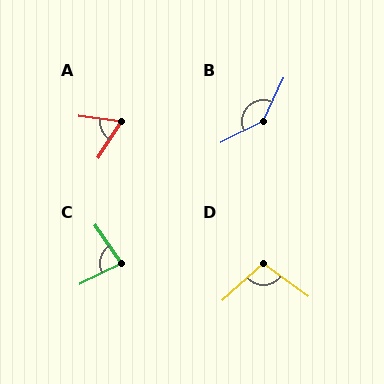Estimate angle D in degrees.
Approximately 101 degrees.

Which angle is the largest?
B, at approximately 141 degrees.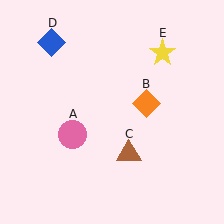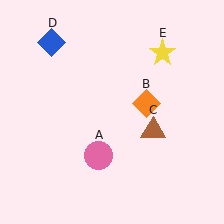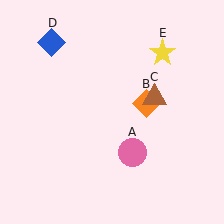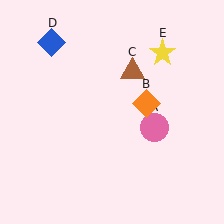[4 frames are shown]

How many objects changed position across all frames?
2 objects changed position: pink circle (object A), brown triangle (object C).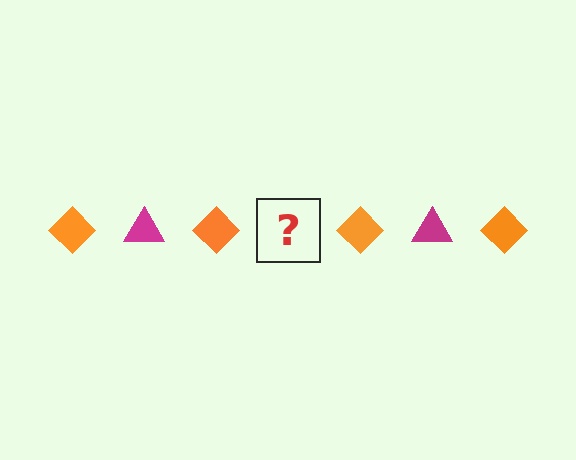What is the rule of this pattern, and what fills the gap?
The rule is that the pattern alternates between orange diamond and magenta triangle. The gap should be filled with a magenta triangle.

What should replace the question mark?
The question mark should be replaced with a magenta triangle.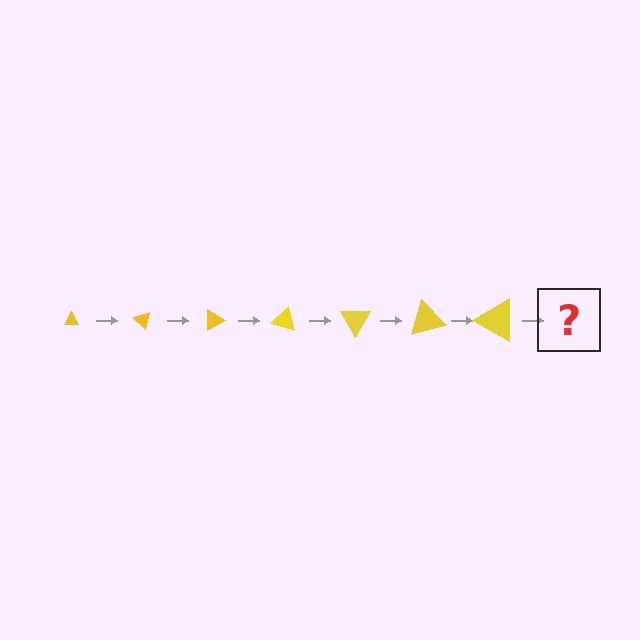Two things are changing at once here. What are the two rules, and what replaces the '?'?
The two rules are that the triangle grows larger each step and it rotates 45 degrees each step. The '?' should be a triangle, larger than the previous one and rotated 315 degrees from the start.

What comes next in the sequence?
The next element should be a triangle, larger than the previous one and rotated 315 degrees from the start.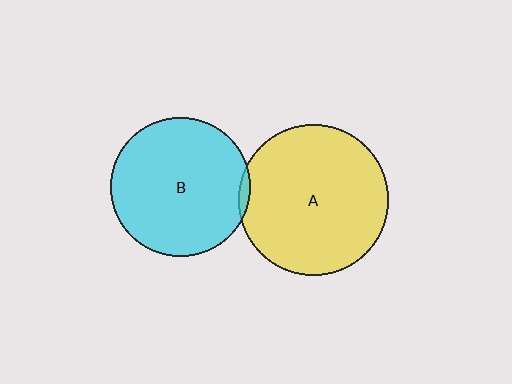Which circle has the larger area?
Circle A (yellow).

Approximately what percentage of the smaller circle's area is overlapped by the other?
Approximately 5%.